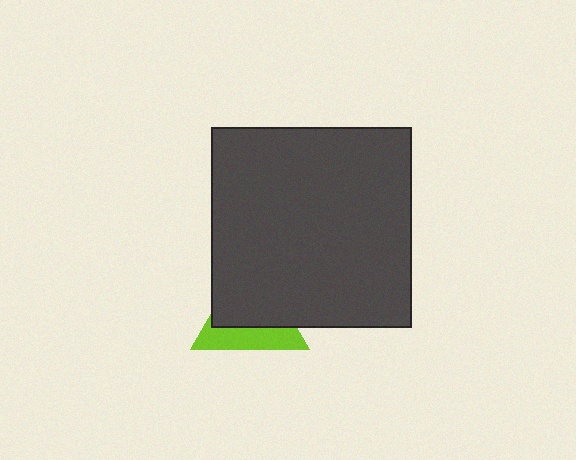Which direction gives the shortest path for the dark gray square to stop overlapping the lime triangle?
Moving up gives the shortest separation.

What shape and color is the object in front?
The object in front is a dark gray square.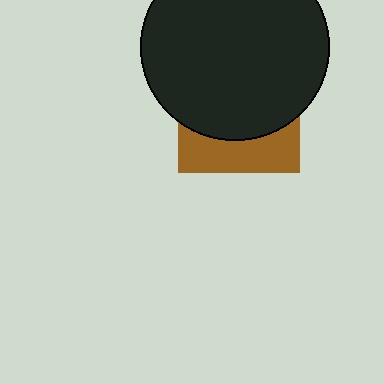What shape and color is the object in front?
The object in front is a black circle.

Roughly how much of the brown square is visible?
A small part of it is visible (roughly 32%).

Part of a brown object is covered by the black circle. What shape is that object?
It is a square.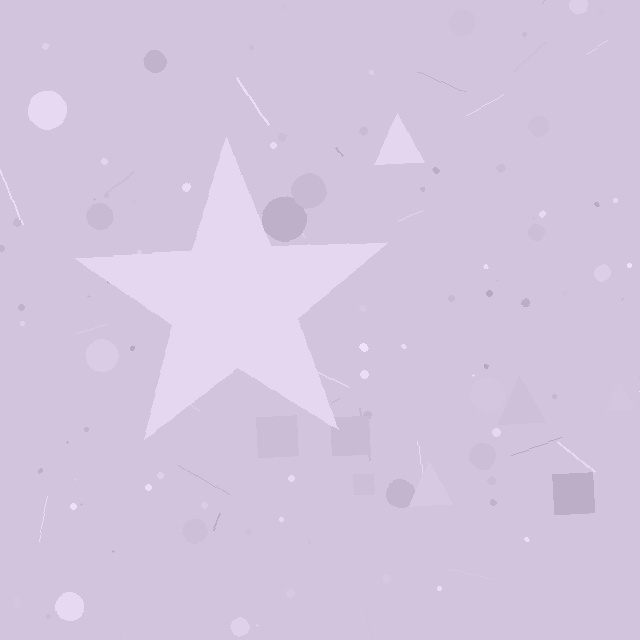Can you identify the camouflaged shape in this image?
The camouflaged shape is a star.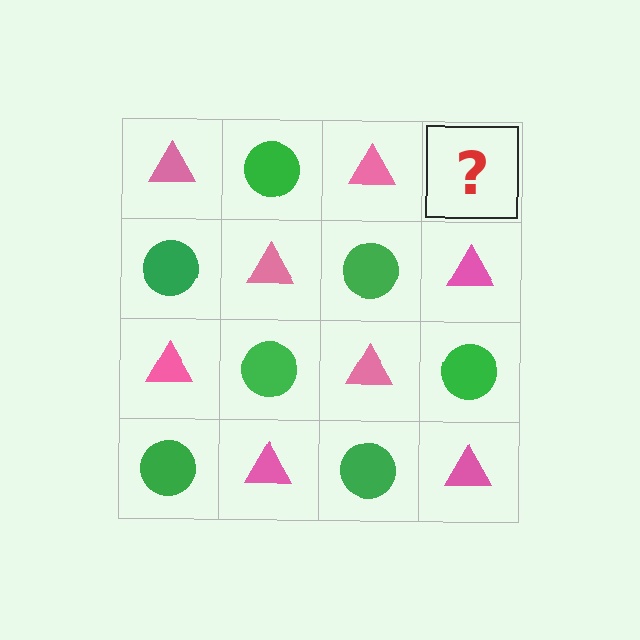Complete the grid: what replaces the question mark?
The question mark should be replaced with a green circle.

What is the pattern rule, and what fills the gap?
The rule is that it alternates pink triangle and green circle in a checkerboard pattern. The gap should be filled with a green circle.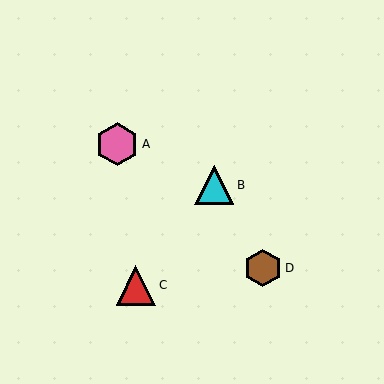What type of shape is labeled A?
Shape A is a pink hexagon.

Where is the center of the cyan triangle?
The center of the cyan triangle is at (214, 185).